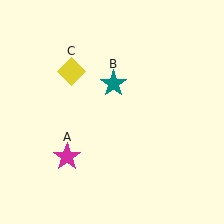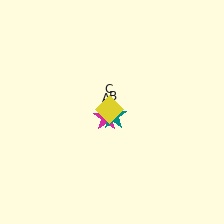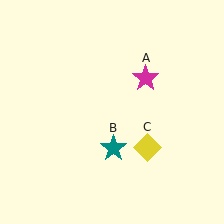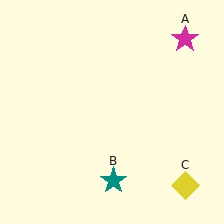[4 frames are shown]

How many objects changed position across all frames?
3 objects changed position: magenta star (object A), teal star (object B), yellow diamond (object C).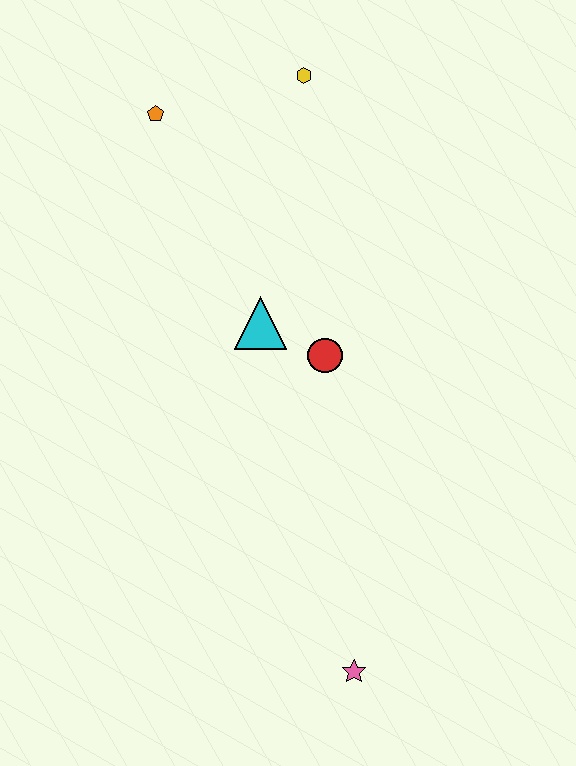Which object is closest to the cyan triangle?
The red circle is closest to the cyan triangle.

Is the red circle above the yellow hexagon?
No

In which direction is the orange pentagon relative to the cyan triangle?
The orange pentagon is above the cyan triangle.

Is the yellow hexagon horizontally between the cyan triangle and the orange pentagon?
No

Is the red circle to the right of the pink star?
No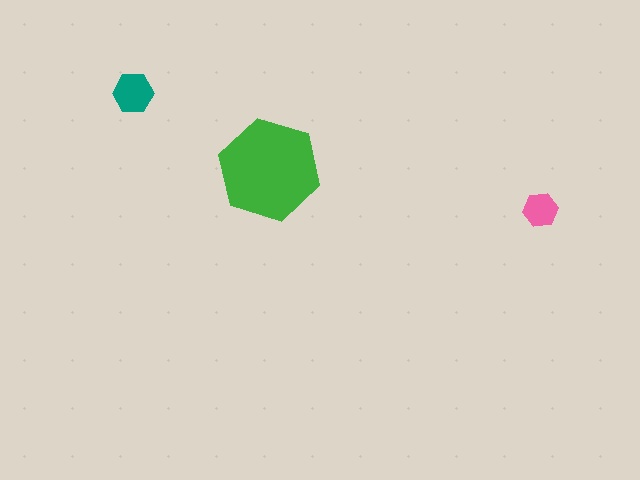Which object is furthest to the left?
The teal hexagon is leftmost.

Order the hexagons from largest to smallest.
the green one, the teal one, the pink one.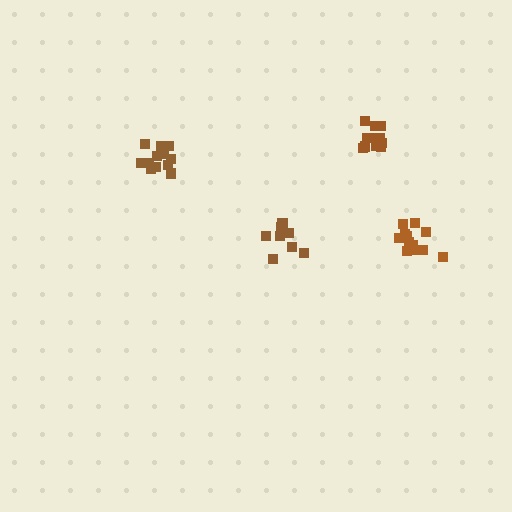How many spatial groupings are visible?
There are 4 spatial groupings.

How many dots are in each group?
Group 1: 8 dots, Group 2: 12 dots, Group 3: 12 dots, Group 4: 13 dots (45 total).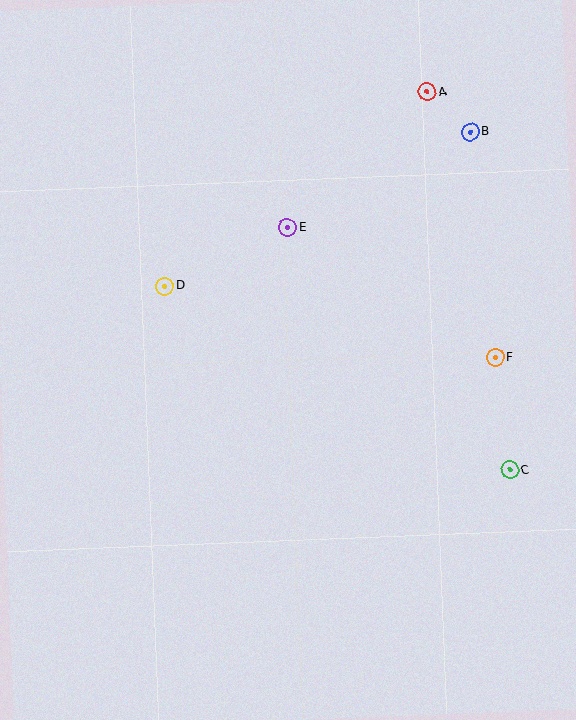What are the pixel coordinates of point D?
Point D is at (165, 286).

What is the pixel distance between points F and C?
The distance between F and C is 113 pixels.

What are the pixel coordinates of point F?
Point F is at (496, 358).